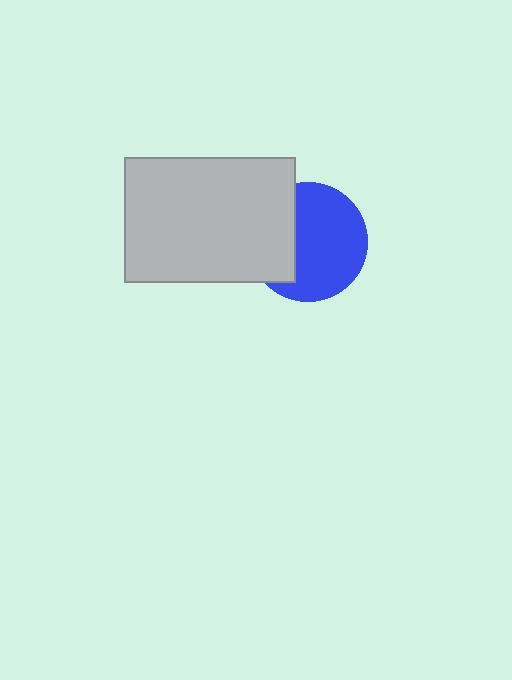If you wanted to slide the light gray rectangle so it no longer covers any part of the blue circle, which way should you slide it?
Slide it left — that is the most direct way to separate the two shapes.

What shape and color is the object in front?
The object in front is a light gray rectangle.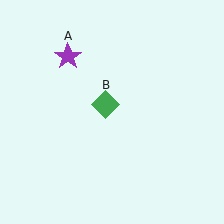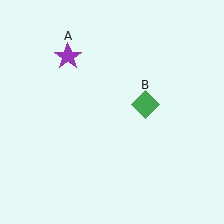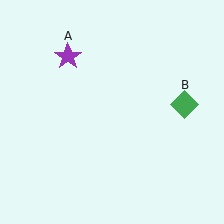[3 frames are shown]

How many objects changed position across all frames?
1 object changed position: green diamond (object B).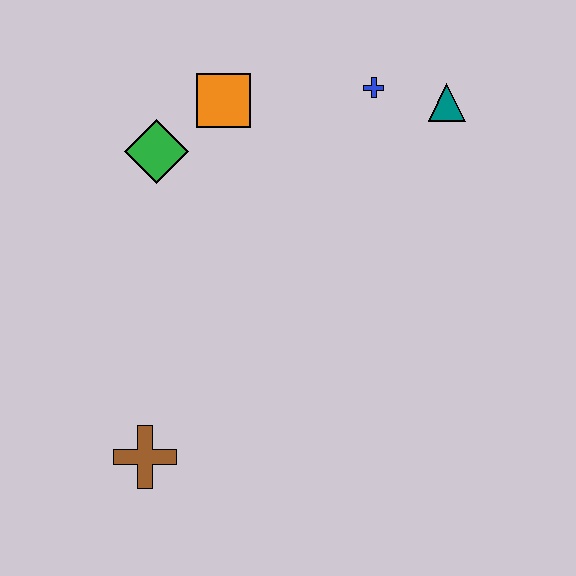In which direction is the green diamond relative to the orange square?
The green diamond is to the left of the orange square.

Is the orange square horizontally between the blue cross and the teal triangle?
No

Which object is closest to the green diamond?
The orange square is closest to the green diamond.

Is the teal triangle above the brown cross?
Yes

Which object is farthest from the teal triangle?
The brown cross is farthest from the teal triangle.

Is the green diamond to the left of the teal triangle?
Yes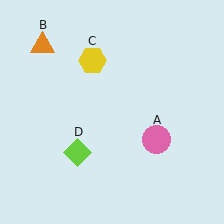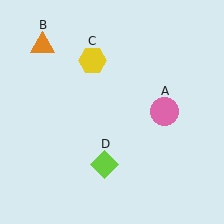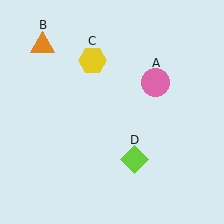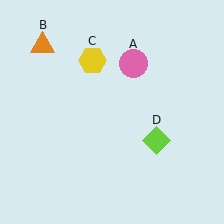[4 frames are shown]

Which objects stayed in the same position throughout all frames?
Orange triangle (object B) and yellow hexagon (object C) remained stationary.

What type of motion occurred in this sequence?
The pink circle (object A), lime diamond (object D) rotated counterclockwise around the center of the scene.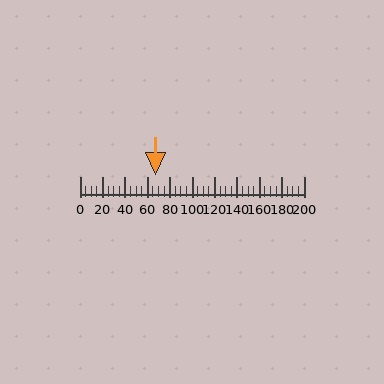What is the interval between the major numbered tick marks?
The major tick marks are spaced 20 units apart.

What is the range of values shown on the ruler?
The ruler shows values from 0 to 200.